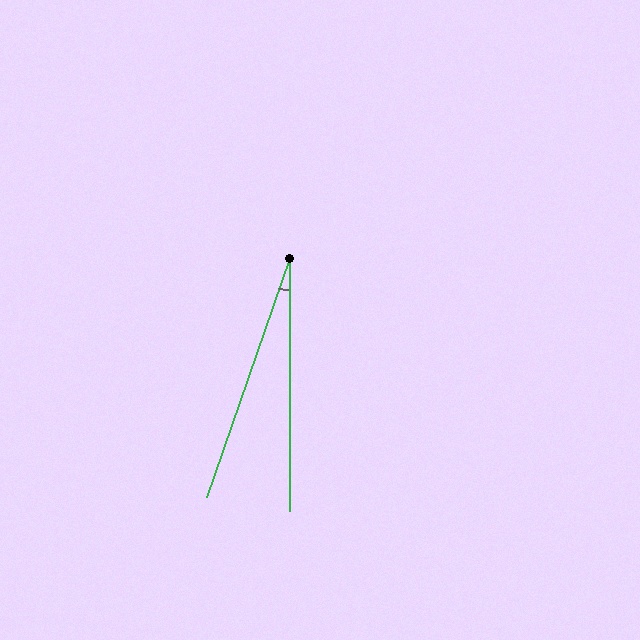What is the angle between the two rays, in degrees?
Approximately 19 degrees.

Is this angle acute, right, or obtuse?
It is acute.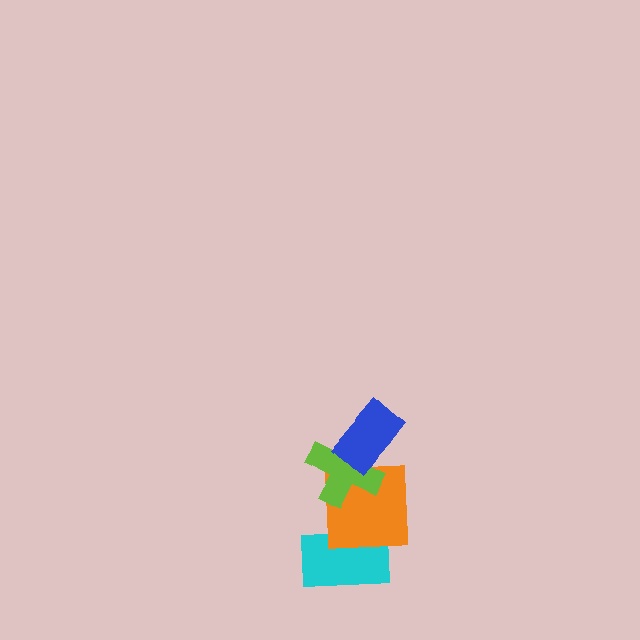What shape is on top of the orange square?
The lime cross is on top of the orange square.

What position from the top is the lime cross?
The lime cross is 2nd from the top.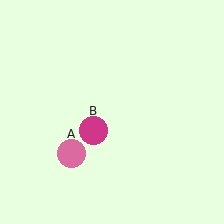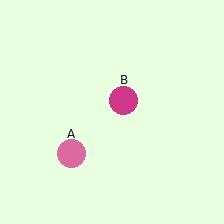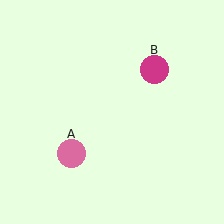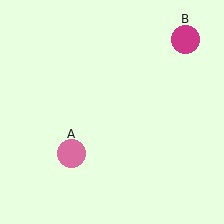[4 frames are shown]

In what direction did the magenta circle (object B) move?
The magenta circle (object B) moved up and to the right.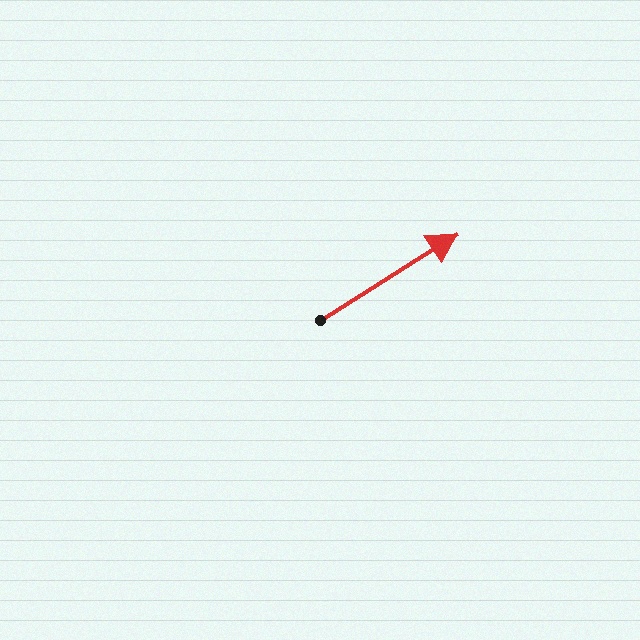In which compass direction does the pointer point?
Northeast.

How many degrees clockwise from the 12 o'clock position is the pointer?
Approximately 58 degrees.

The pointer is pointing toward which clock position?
Roughly 2 o'clock.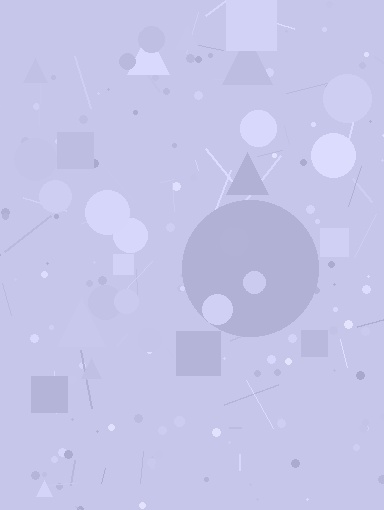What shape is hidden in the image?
A circle is hidden in the image.